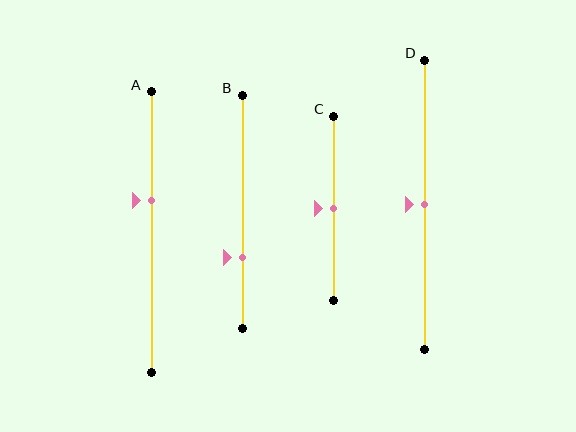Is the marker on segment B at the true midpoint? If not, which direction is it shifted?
No, the marker on segment B is shifted downward by about 19% of the segment length.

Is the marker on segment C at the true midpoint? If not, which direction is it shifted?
Yes, the marker on segment C is at the true midpoint.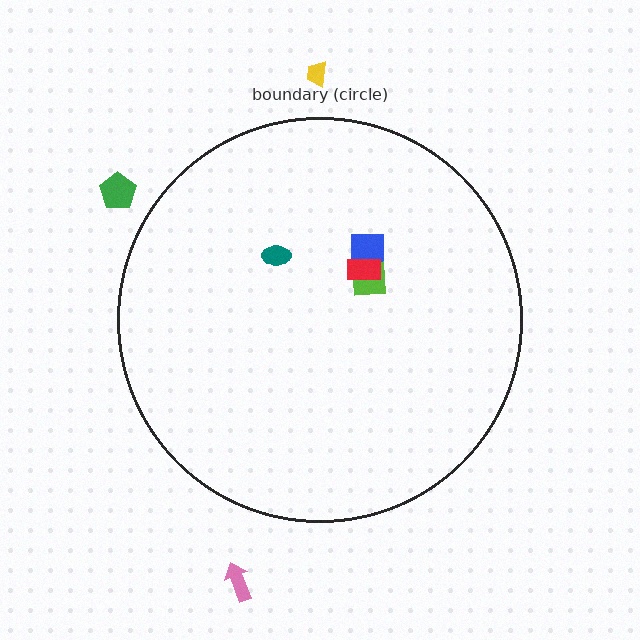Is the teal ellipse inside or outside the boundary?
Inside.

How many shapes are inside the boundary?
4 inside, 3 outside.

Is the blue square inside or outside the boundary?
Inside.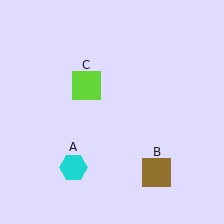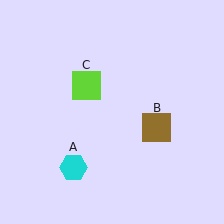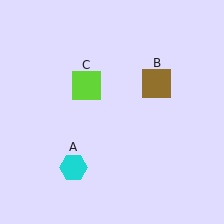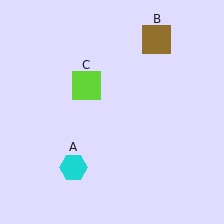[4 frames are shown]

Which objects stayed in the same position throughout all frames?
Cyan hexagon (object A) and lime square (object C) remained stationary.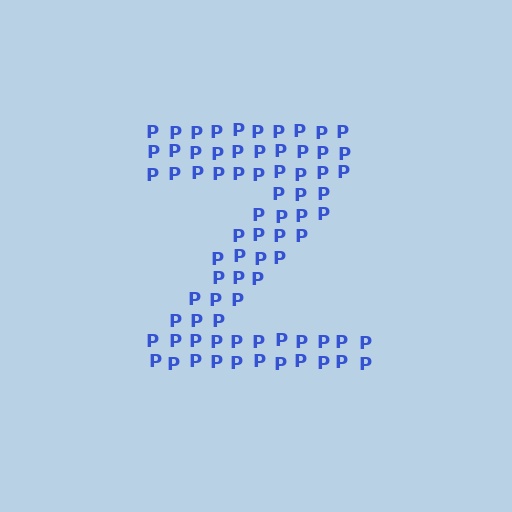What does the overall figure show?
The overall figure shows the letter Z.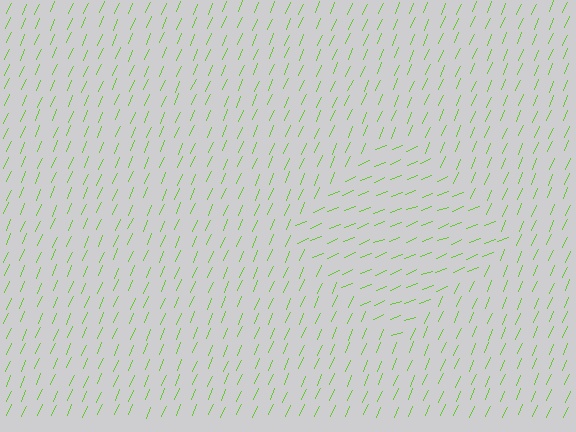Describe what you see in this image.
The image is filled with small lime line segments. A diamond region in the image has lines oriented differently from the surrounding lines, creating a visible texture boundary.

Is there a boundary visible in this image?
Yes, there is a texture boundary formed by a change in line orientation.